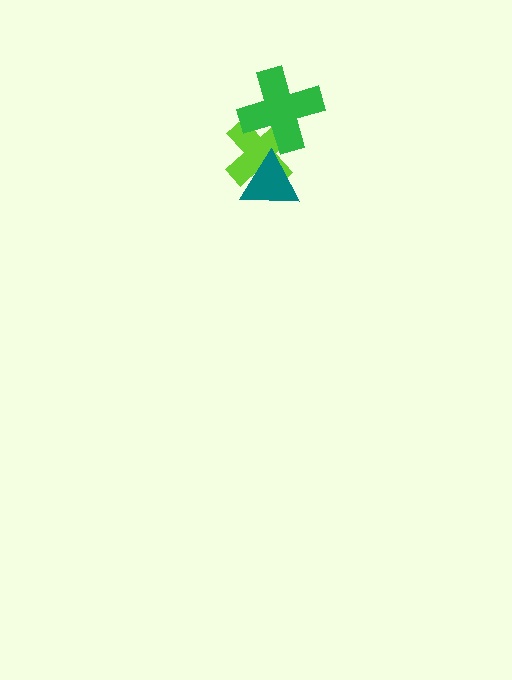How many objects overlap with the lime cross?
2 objects overlap with the lime cross.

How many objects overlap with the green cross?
1 object overlaps with the green cross.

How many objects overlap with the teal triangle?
1 object overlaps with the teal triangle.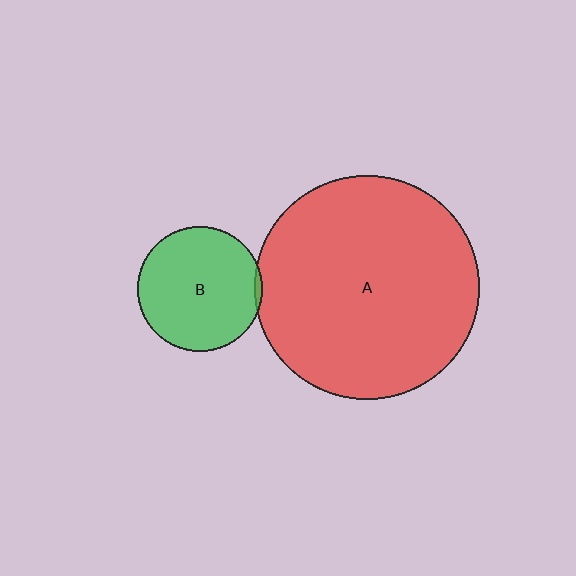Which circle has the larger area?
Circle A (red).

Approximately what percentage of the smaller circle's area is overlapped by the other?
Approximately 5%.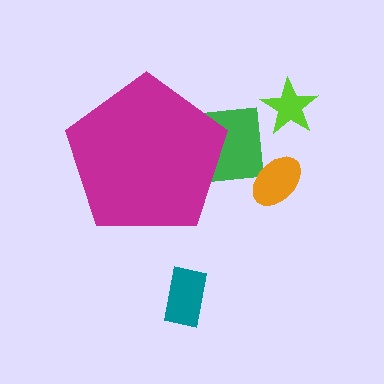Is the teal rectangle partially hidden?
No, the teal rectangle is fully visible.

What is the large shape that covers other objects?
A magenta pentagon.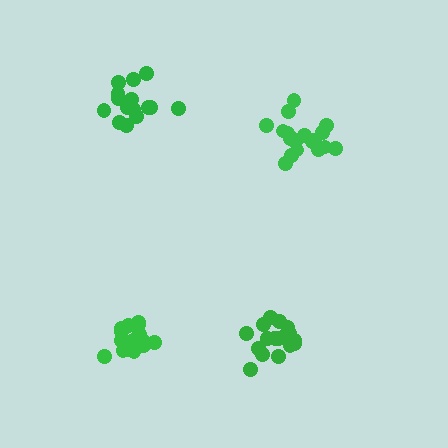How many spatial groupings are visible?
There are 4 spatial groupings.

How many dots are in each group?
Group 1: 19 dots, Group 2: 15 dots, Group 3: 16 dots, Group 4: 18 dots (68 total).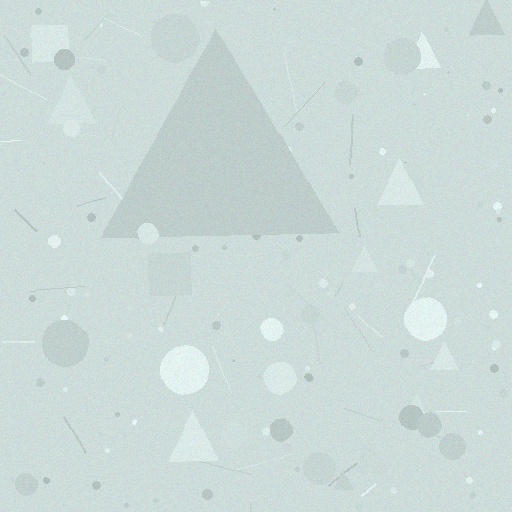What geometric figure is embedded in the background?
A triangle is embedded in the background.